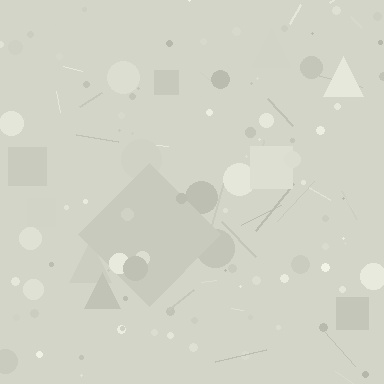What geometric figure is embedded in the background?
A diamond is embedded in the background.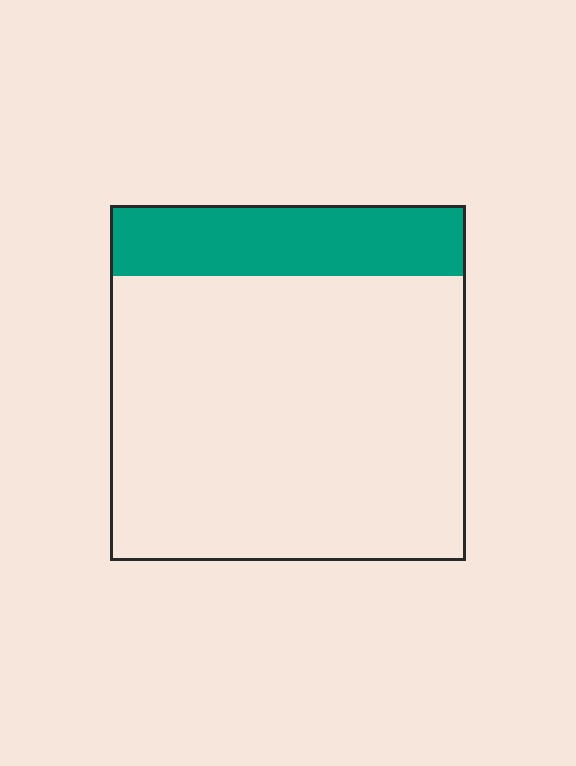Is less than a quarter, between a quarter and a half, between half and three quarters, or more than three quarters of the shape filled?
Less than a quarter.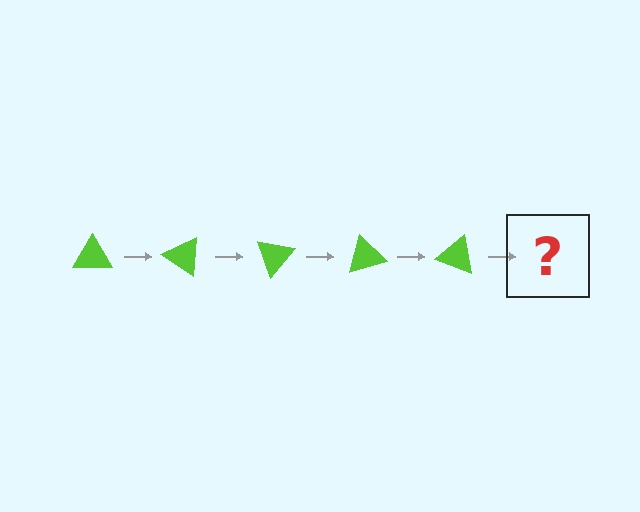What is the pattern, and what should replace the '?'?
The pattern is that the triangle rotates 35 degrees each step. The '?' should be a lime triangle rotated 175 degrees.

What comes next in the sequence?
The next element should be a lime triangle rotated 175 degrees.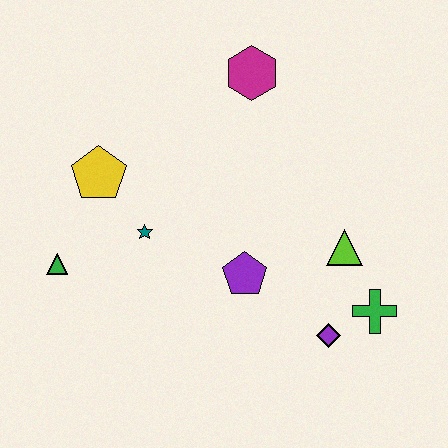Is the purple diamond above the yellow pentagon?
No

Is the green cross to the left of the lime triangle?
No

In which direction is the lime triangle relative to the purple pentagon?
The lime triangle is to the right of the purple pentagon.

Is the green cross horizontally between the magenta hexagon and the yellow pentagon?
No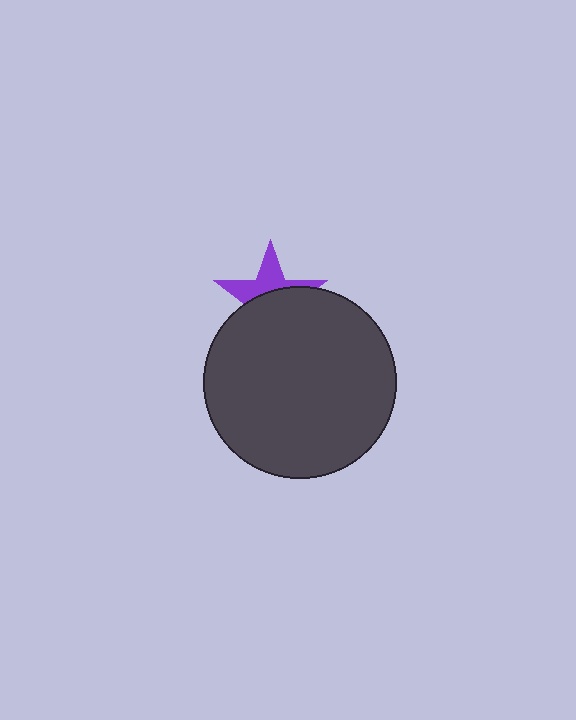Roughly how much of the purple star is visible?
A small part of it is visible (roughly 42%).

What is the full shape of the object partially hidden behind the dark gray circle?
The partially hidden object is a purple star.